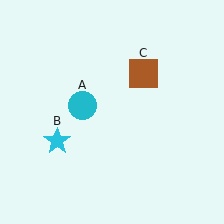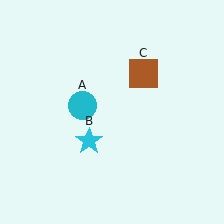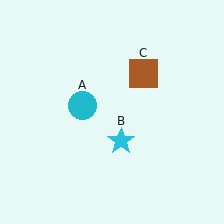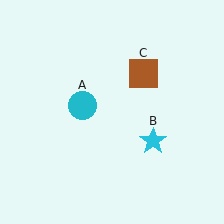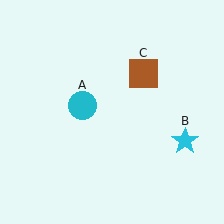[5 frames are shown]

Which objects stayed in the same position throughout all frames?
Cyan circle (object A) and brown square (object C) remained stationary.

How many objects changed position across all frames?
1 object changed position: cyan star (object B).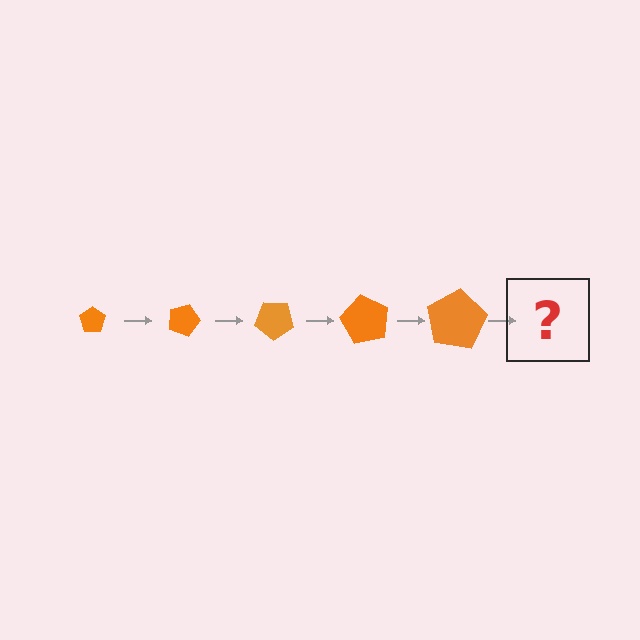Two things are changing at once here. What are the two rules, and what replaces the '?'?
The two rules are that the pentagon grows larger each step and it rotates 20 degrees each step. The '?' should be a pentagon, larger than the previous one and rotated 100 degrees from the start.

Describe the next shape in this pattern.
It should be a pentagon, larger than the previous one and rotated 100 degrees from the start.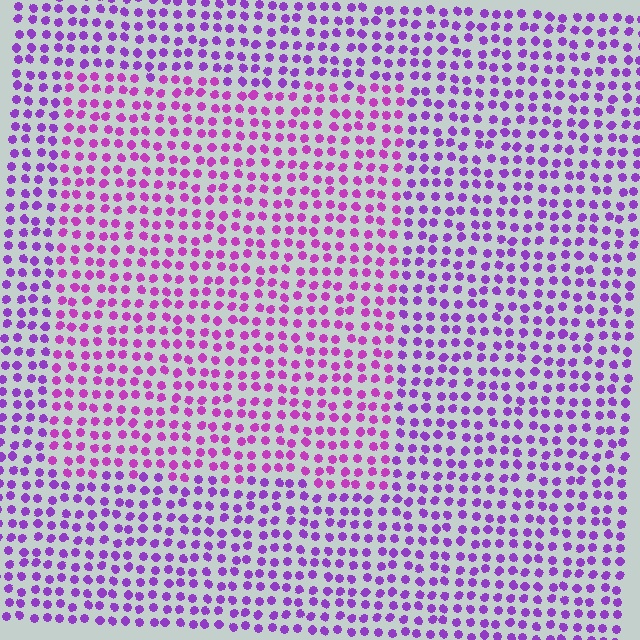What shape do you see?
I see a rectangle.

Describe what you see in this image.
The image is filled with small purple elements in a uniform arrangement. A rectangle-shaped region is visible where the elements are tinted to a slightly different hue, forming a subtle color boundary.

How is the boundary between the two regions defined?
The boundary is defined purely by a slight shift in hue (about 26 degrees). Spacing, size, and orientation are identical on both sides.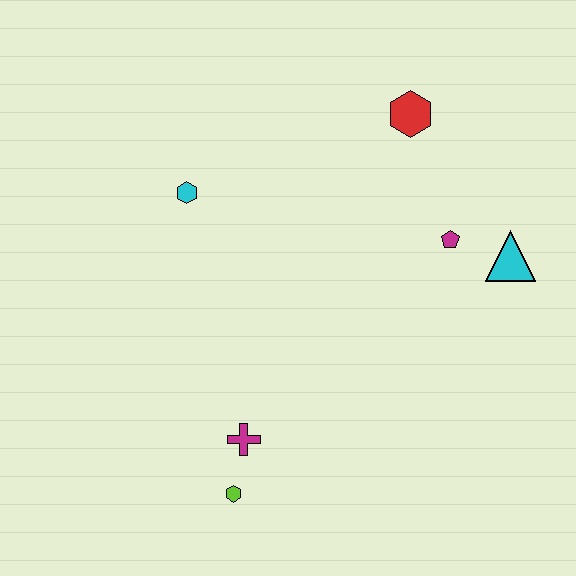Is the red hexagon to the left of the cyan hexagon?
No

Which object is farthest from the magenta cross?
The red hexagon is farthest from the magenta cross.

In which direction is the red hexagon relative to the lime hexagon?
The red hexagon is above the lime hexagon.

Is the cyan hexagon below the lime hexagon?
No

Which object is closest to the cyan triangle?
The magenta pentagon is closest to the cyan triangle.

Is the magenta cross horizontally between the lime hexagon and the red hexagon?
Yes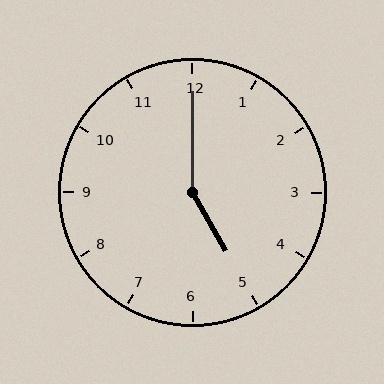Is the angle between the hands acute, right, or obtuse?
It is obtuse.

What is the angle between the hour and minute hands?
Approximately 150 degrees.